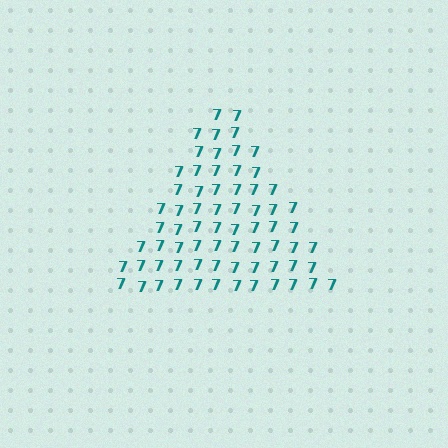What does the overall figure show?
The overall figure shows a triangle.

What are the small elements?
The small elements are digit 7's.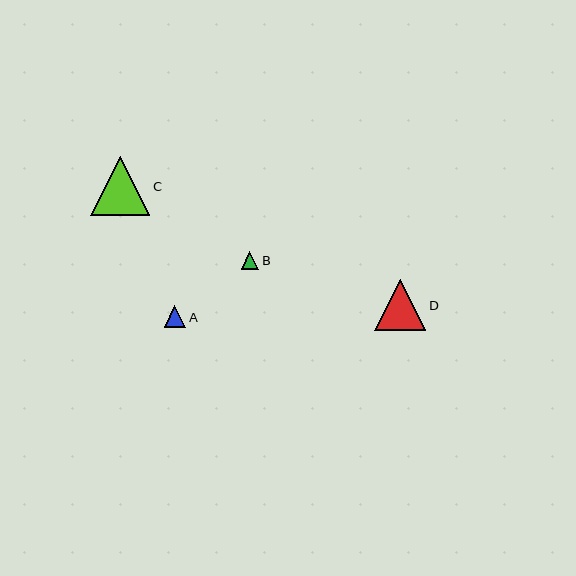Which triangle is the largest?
Triangle C is the largest with a size of approximately 59 pixels.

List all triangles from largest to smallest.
From largest to smallest: C, D, A, B.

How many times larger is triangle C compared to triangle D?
Triangle C is approximately 1.2 times the size of triangle D.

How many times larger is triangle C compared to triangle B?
Triangle C is approximately 3.4 times the size of triangle B.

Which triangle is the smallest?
Triangle B is the smallest with a size of approximately 17 pixels.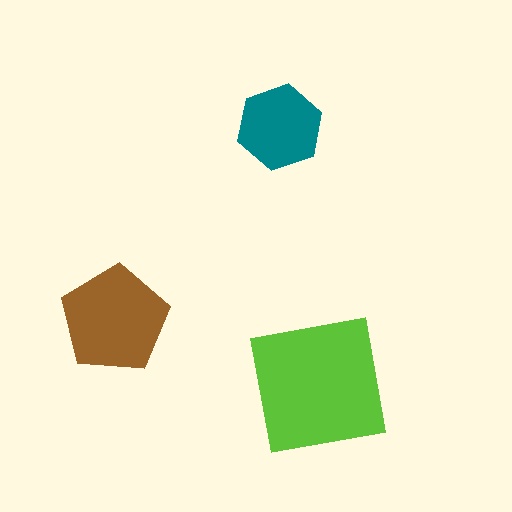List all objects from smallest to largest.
The teal hexagon, the brown pentagon, the lime square.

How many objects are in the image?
There are 3 objects in the image.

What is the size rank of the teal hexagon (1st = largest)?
3rd.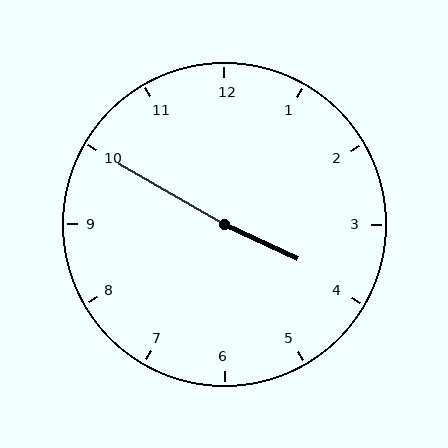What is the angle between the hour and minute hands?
Approximately 175 degrees.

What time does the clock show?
3:50.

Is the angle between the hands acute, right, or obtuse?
It is obtuse.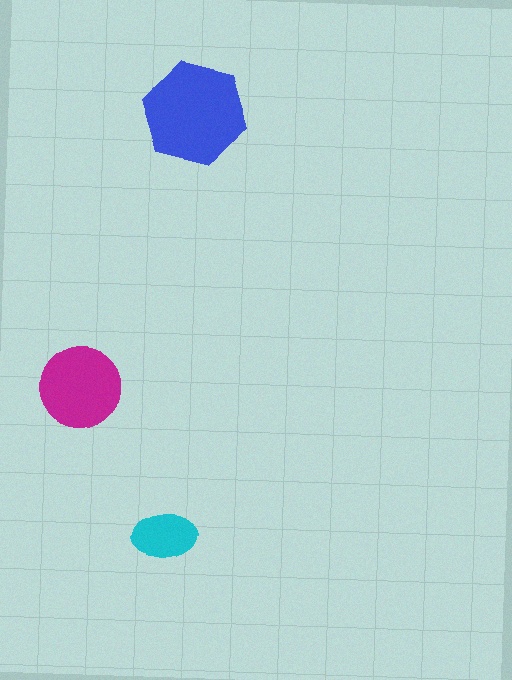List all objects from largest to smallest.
The blue hexagon, the magenta circle, the cyan ellipse.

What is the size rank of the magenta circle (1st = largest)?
2nd.